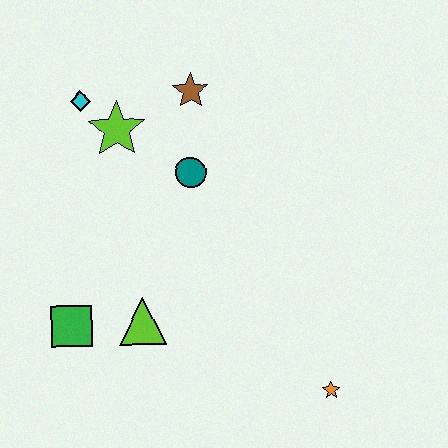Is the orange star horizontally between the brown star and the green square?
No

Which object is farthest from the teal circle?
The orange star is farthest from the teal circle.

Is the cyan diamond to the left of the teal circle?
Yes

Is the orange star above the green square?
No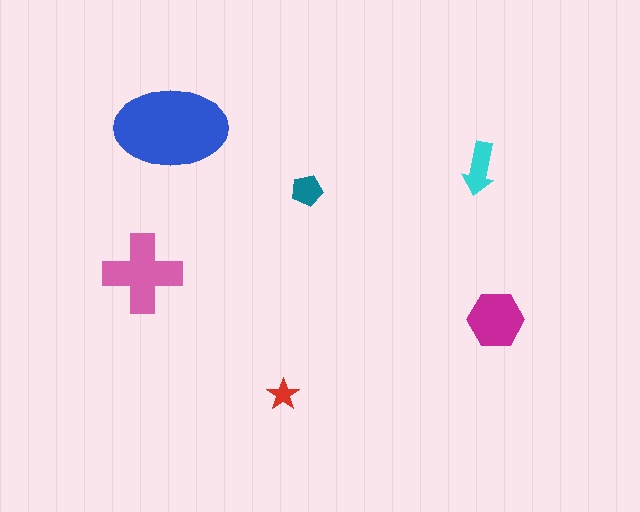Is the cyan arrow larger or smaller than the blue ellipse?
Smaller.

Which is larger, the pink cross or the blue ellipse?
The blue ellipse.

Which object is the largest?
The blue ellipse.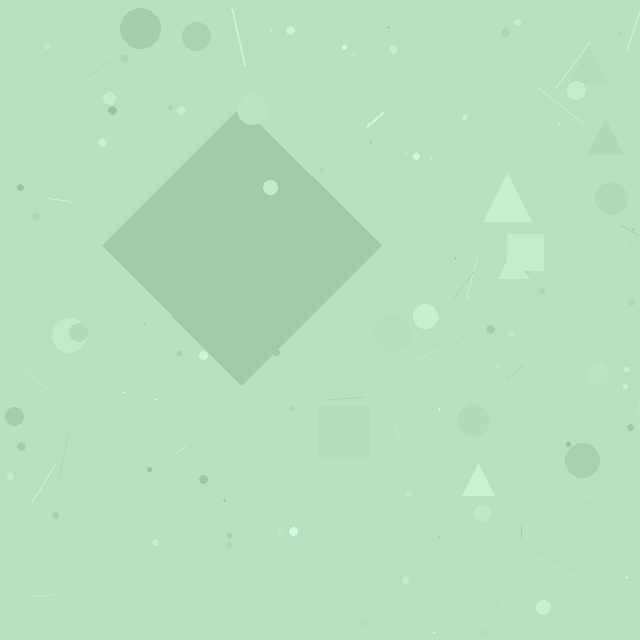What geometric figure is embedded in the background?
A diamond is embedded in the background.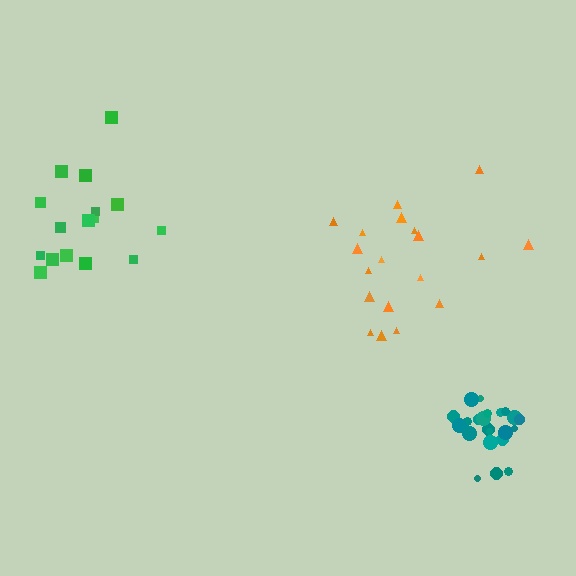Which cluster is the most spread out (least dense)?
Orange.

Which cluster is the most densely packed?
Teal.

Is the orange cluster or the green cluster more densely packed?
Green.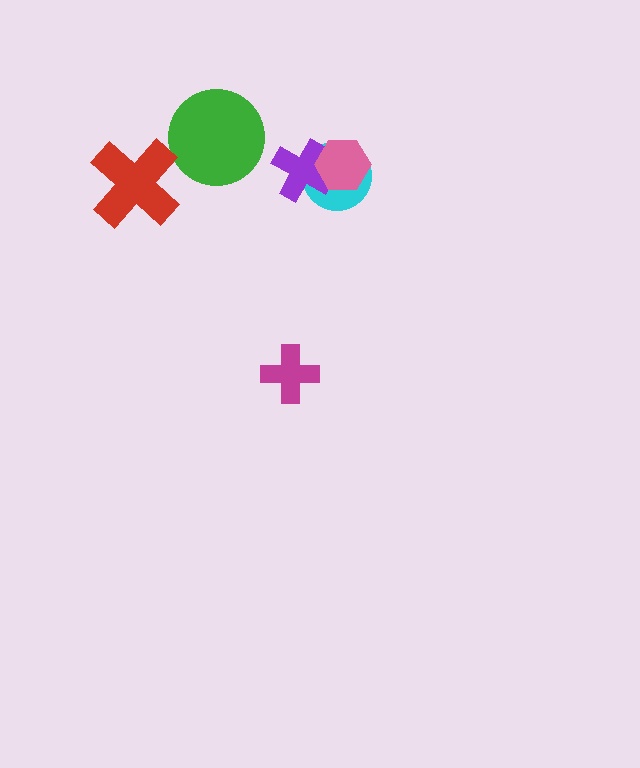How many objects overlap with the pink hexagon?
2 objects overlap with the pink hexagon.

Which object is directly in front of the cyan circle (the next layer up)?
The purple cross is directly in front of the cyan circle.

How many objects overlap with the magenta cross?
0 objects overlap with the magenta cross.